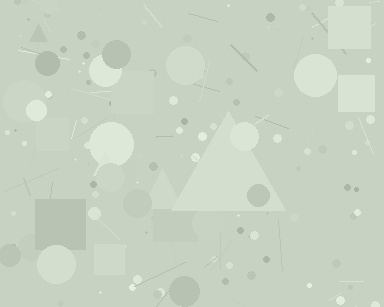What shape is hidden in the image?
A triangle is hidden in the image.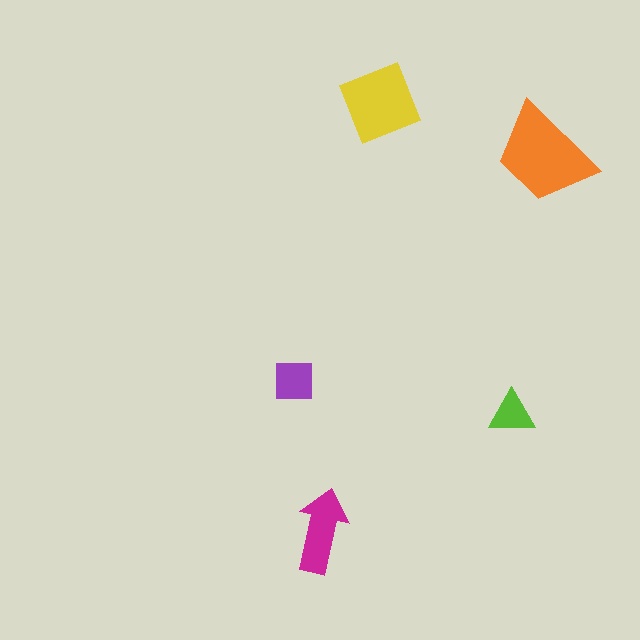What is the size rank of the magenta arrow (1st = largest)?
3rd.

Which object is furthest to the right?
The orange trapezoid is rightmost.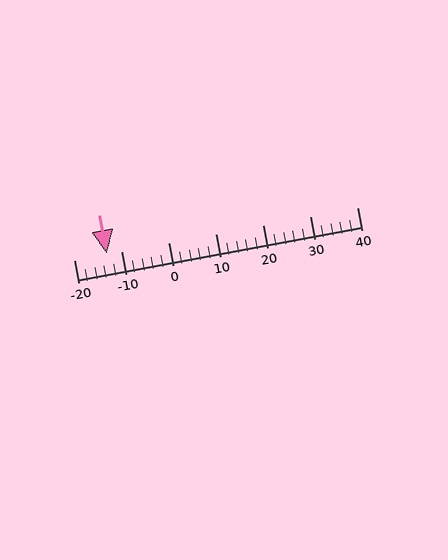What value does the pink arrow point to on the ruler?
The pink arrow points to approximately -13.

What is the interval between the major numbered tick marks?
The major tick marks are spaced 10 units apart.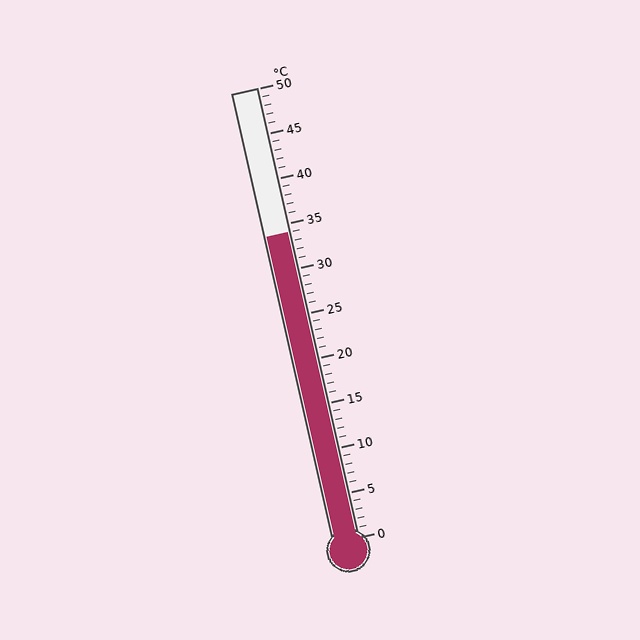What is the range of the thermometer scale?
The thermometer scale ranges from 0°C to 50°C.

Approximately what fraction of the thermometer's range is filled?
The thermometer is filled to approximately 70% of its range.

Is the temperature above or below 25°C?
The temperature is above 25°C.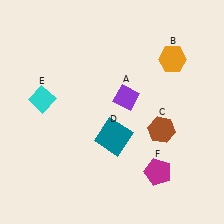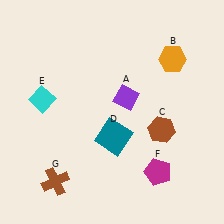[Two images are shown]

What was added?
A brown cross (G) was added in Image 2.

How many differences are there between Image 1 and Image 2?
There is 1 difference between the two images.